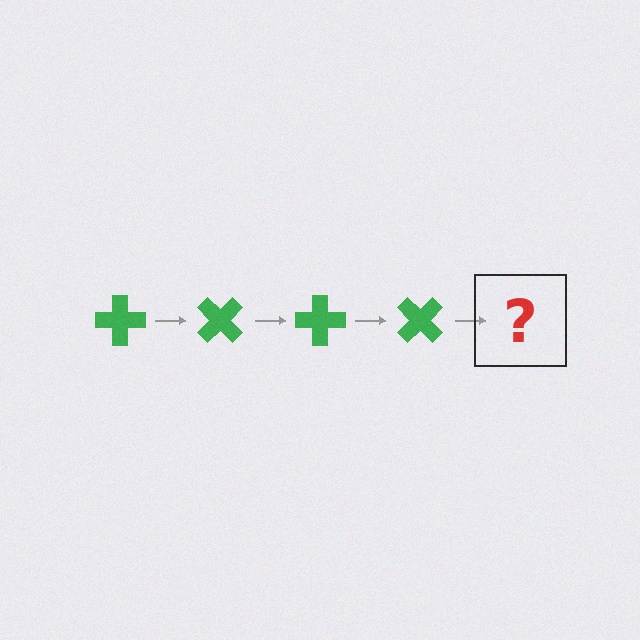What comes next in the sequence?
The next element should be a green cross rotated 180 degrees.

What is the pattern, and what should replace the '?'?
The pattern is that the cross rotates 45 degrees each step. The '?' should be a green cross rotated 180 degrees.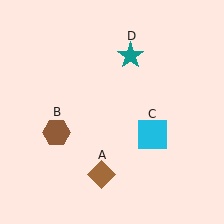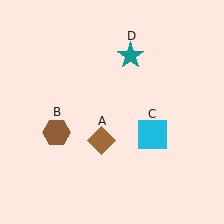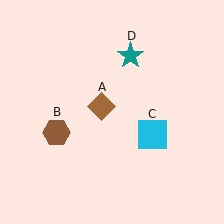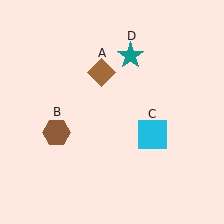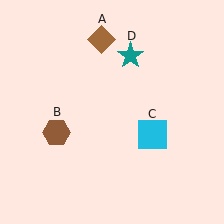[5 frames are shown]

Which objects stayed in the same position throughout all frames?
Brown hexagon (object B) and cyan square (object C) and teal star (object D) remained stationary.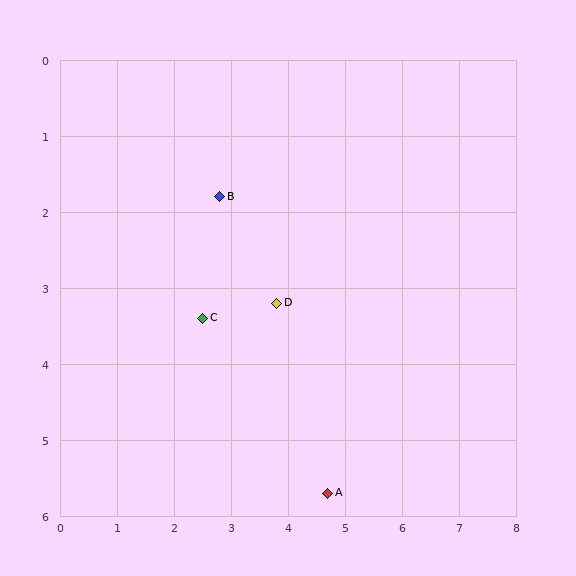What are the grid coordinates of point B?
Point B is at approximately (2.8, 1.8).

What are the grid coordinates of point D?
Point D is at approximately (3.8, 3.2).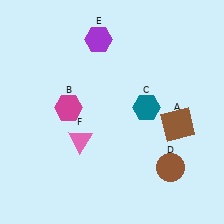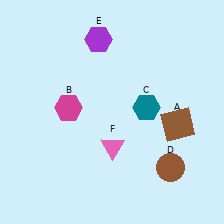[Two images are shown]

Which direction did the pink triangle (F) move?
The pink triangle (F) moved right.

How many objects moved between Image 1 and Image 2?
1 object moved between the two images.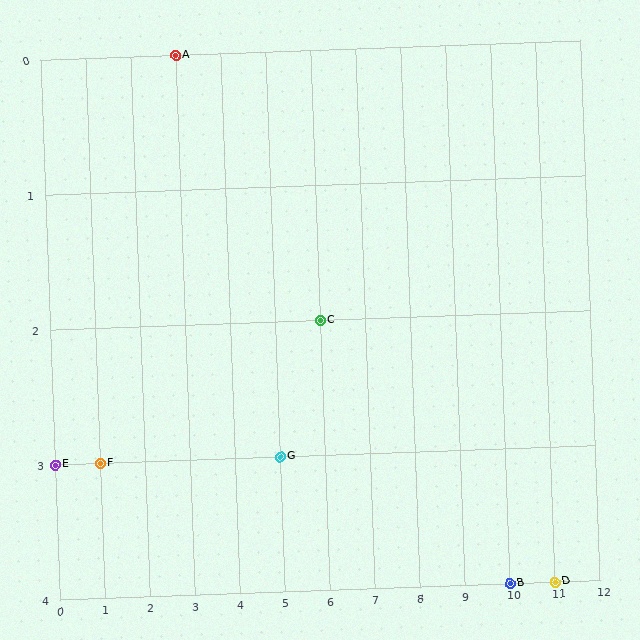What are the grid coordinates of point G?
Point G is at grid coordinates (5, 3).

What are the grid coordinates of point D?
Point D is at grid coordinates (11, 4).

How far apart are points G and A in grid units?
Points G and A are 2 columns and 3 rows apart (about 3.6 grid units diagonally).